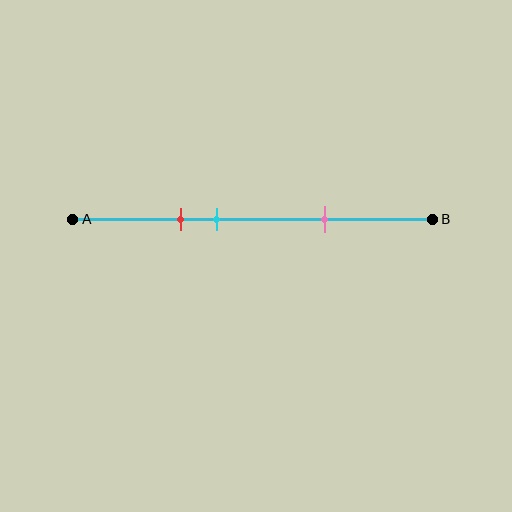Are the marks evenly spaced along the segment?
No, the marks are not evenly spaced.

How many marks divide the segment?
There are 3 marks dividing the segment.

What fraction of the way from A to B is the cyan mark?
The cyan mark is approximately 40% (0.4) of the way from A to B.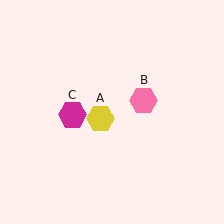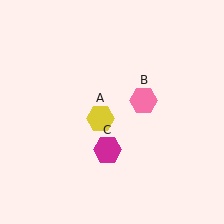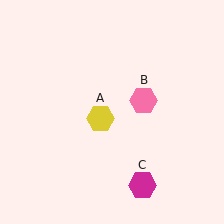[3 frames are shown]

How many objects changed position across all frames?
1 object changed position: magenta hexagon (object C).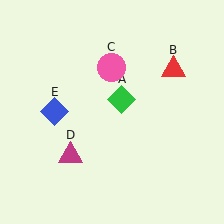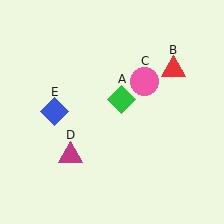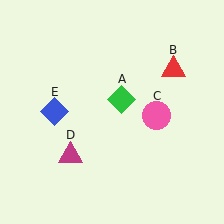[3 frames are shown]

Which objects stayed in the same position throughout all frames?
Green diamond (object A) and red triangle (object B) and magenta triangle (object D) and blue diamond (object E) remained stationary.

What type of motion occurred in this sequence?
The pink circle (object C) rotated clockwise around the center of the scene.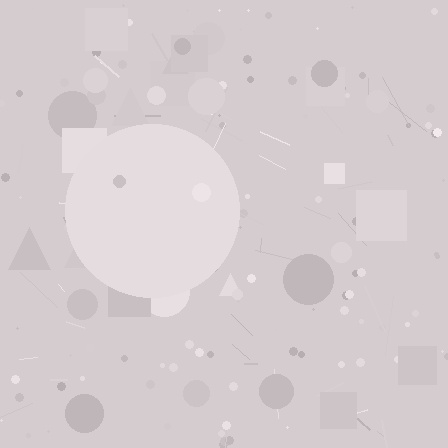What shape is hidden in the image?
A circle is hidden in the image.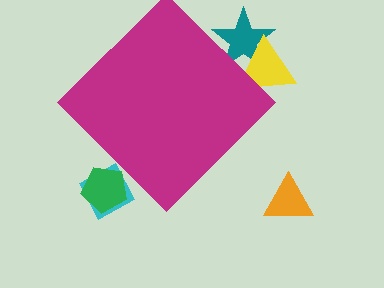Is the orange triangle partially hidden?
No, the orange triangle is fully visible.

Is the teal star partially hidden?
Yes, the teal star is partially hidden behind the magenta diamond.